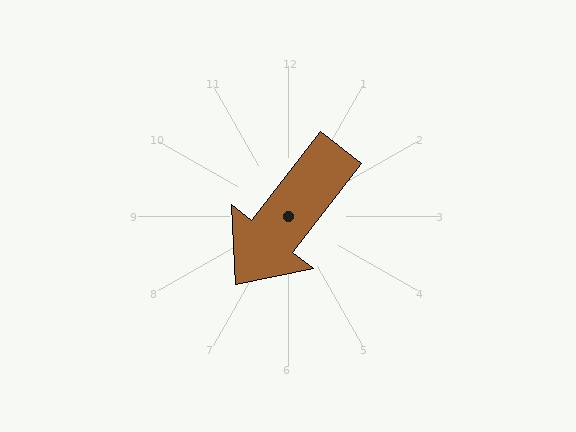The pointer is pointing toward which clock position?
Roughly 7 o'clock.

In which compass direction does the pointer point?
Southwest.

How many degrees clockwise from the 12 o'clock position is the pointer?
Approximately 218 degrees.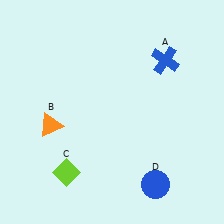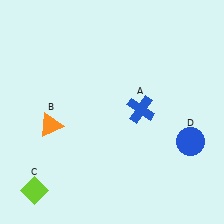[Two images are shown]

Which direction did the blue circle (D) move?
The blue circle (D) moved up.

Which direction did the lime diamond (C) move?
The lime diamond (C) moved left.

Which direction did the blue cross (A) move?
The blue cross (A) moved down.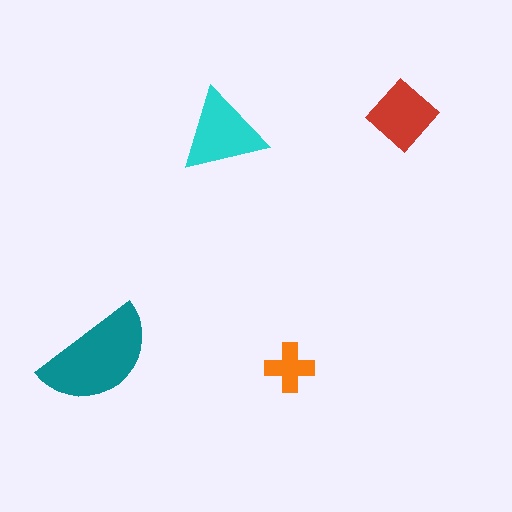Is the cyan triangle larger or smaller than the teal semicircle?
Smaller.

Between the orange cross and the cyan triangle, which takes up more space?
The cyan triangle.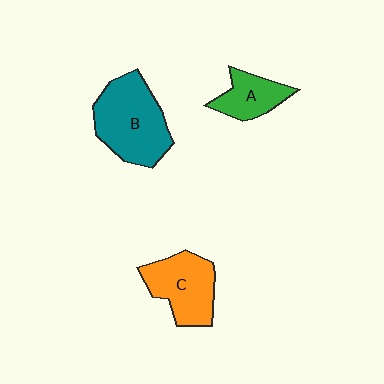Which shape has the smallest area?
Shape A (green).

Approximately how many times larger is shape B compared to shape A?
Approximately 2.0 times.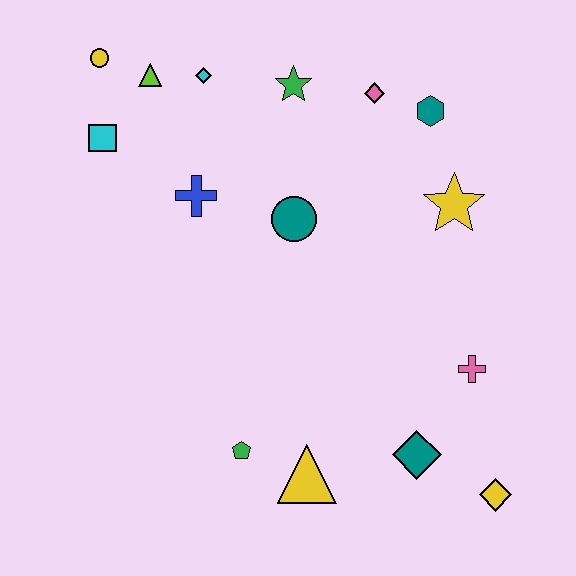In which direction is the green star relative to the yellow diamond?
The green star is above the yellow diamond.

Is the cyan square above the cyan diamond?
No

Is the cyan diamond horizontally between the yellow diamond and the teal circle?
No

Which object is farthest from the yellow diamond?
The yellow circle is farthest from the yellow diamond.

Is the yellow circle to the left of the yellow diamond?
Yes